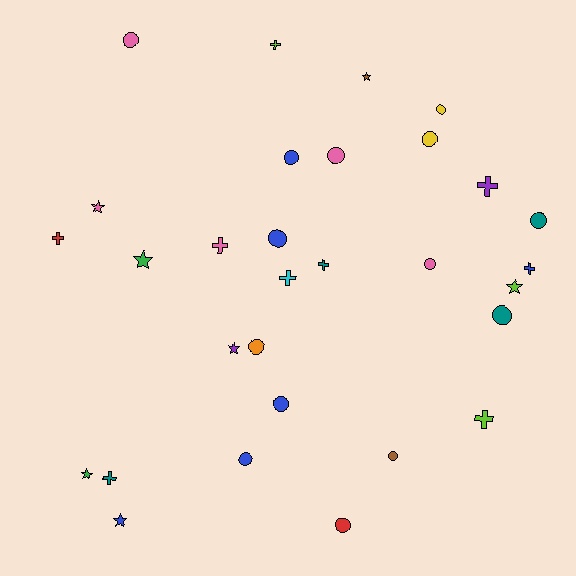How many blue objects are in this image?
There are 6 blue objects.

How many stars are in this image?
There are 7 stars.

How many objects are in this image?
There are 30 objects.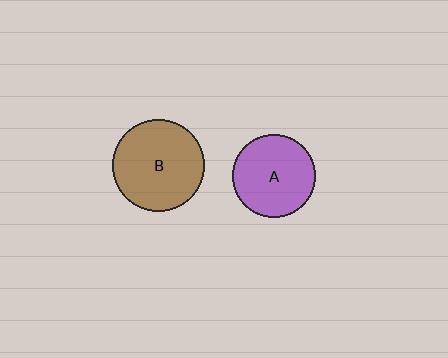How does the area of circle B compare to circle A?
Approximately 1.2 times.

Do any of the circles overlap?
No, none of the circles overlap.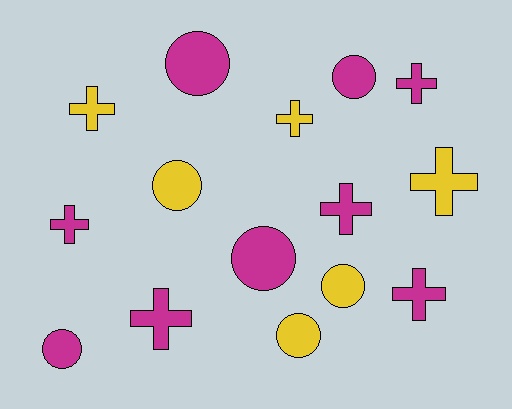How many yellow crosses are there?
There are 3 yellow crosses.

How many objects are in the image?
There are 15 objects.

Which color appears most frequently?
Magenta, with 9 objects.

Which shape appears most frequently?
Cross, with 8 objects.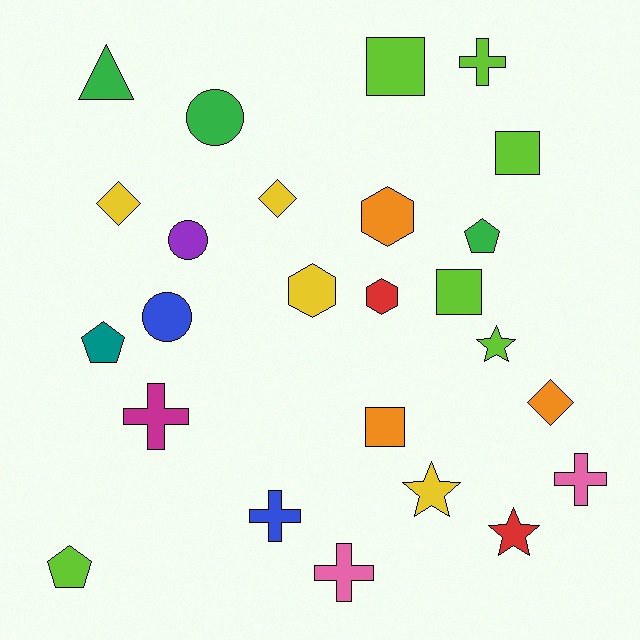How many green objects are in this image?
There are 3 green objects.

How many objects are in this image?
There are 25 objects.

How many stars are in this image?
There are 3 stars.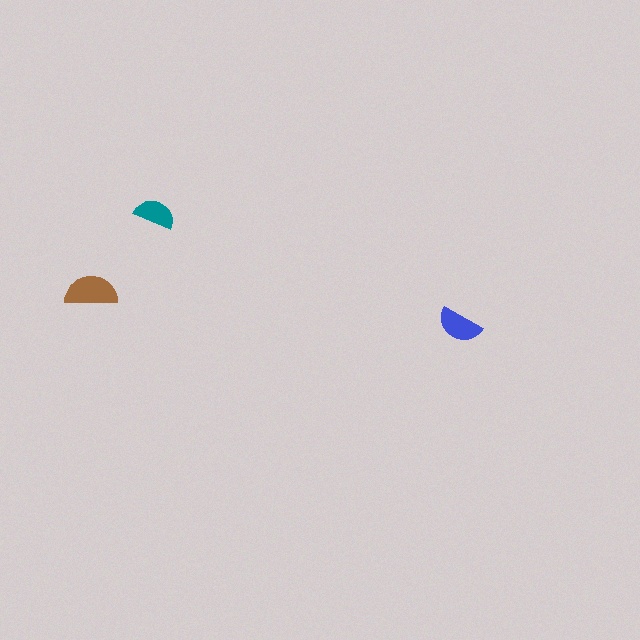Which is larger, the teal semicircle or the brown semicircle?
The brown one.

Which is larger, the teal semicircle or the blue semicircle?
The blue one.